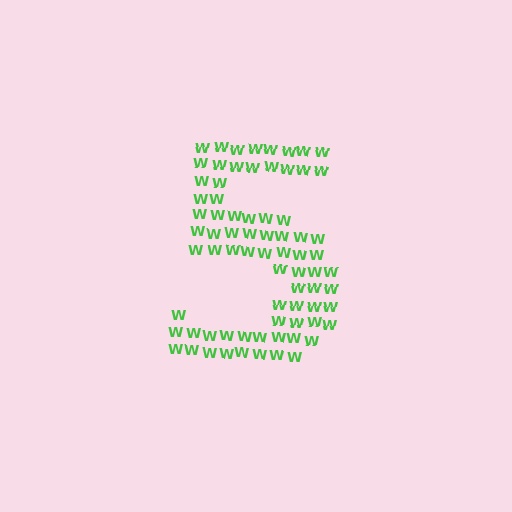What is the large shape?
The large shape is the digit 5.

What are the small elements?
The small elements are letter W's.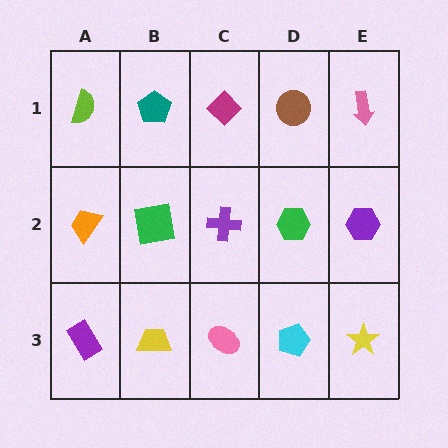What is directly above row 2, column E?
A pink arrow.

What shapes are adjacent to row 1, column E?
A purple hexagon (row 2, column E), a brown circle (row 1, column D).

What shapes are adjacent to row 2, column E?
A pink arrow (row 1, column E), a yellow star (row 3, column E), a green hexagon (row 2, column D).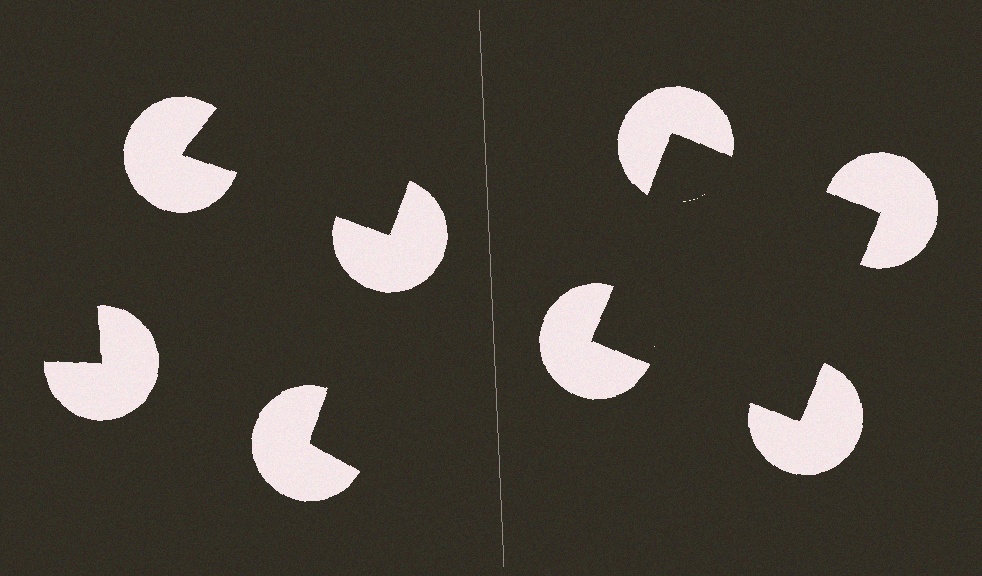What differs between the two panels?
The pac-man discs are positioned identically on both sides; only the wedge orientations differ. On the right they align to a square; on the left they are misaligned.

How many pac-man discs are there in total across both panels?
8 — 4 on each side.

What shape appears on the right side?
An illusory square.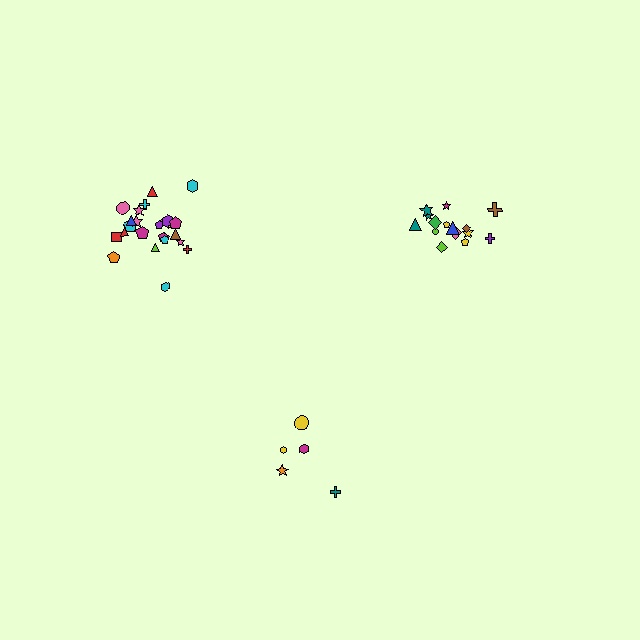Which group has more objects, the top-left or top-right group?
The top-left group.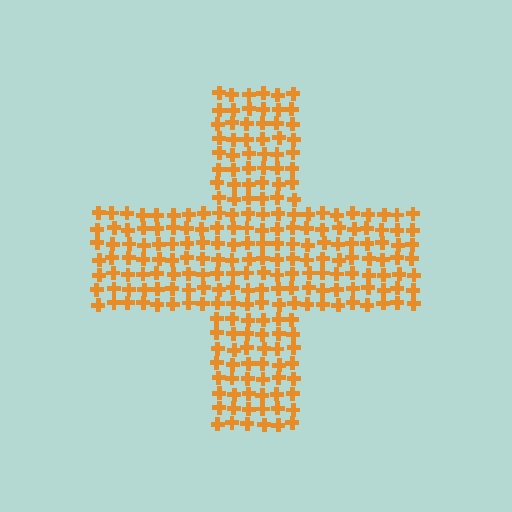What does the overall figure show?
The overall figure shows a cross.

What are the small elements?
The small elements are crosses.